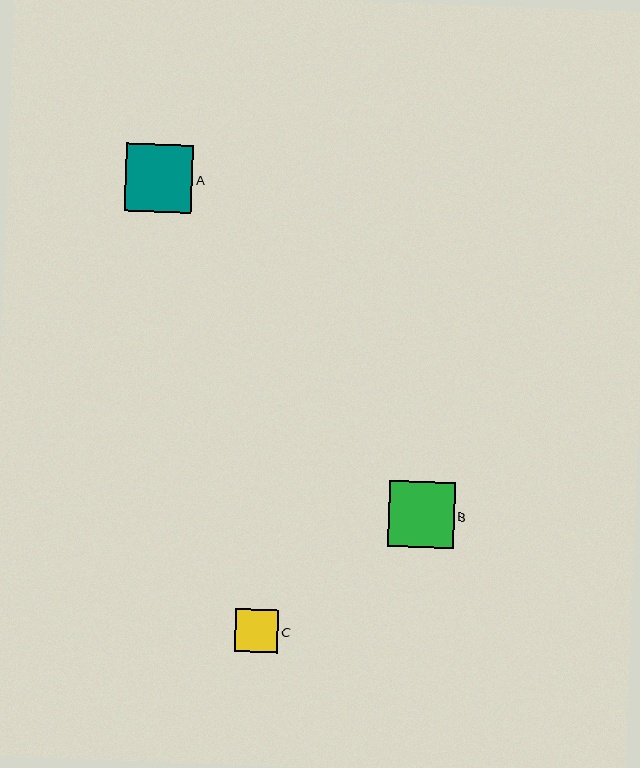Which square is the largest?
Square A is the largest with a size of approximately 67 pixels.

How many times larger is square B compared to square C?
Square B is approximately 1.5 times the size of square C.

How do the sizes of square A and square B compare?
Square A and square B are approximately the same size.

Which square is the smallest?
Square C is the smallest with a size of approximately 43 pixels.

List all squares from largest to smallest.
From largest to smallest: A, B, C.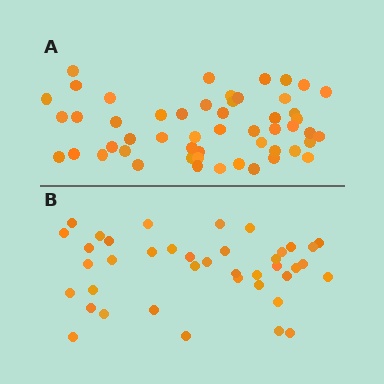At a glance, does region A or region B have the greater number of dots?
Region A (the top region) has more dots.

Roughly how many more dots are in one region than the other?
Region A has roughly 12 or so more dots than region B.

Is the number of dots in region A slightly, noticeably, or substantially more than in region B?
Region A has noticeably more, but not dramatically so. The ratio is roughly 1.3 to 1.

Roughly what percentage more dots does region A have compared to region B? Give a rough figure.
About 30% more.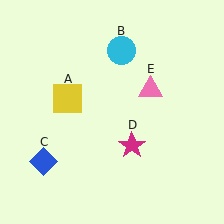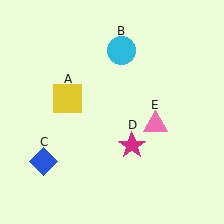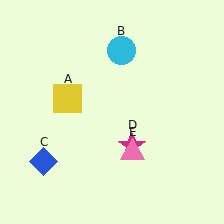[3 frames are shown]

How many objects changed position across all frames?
1 object changed position: pink triangle (object E).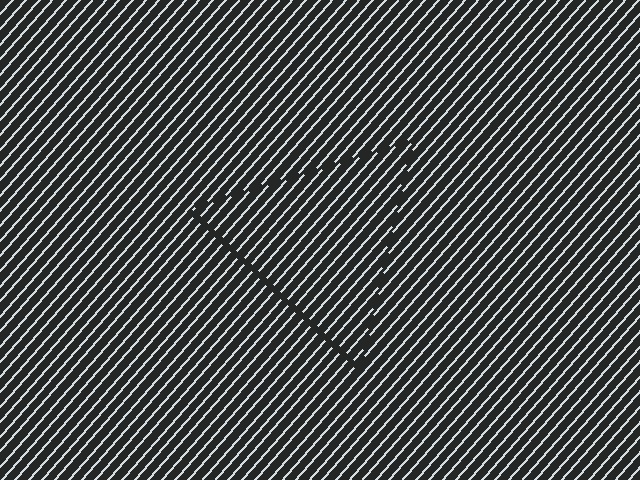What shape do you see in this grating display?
An illusory triangle. The interior of the shape contains the same grating, shifted by half a period — the contour is defined by the phase discontinuity where line-ends from the inner and outer gratings abut.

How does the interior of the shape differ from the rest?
The interior of the shape contains the same grating, shifted by half a period — the contour is defined by the phase discontinuity where line-ends from the inner and outer gratings abut.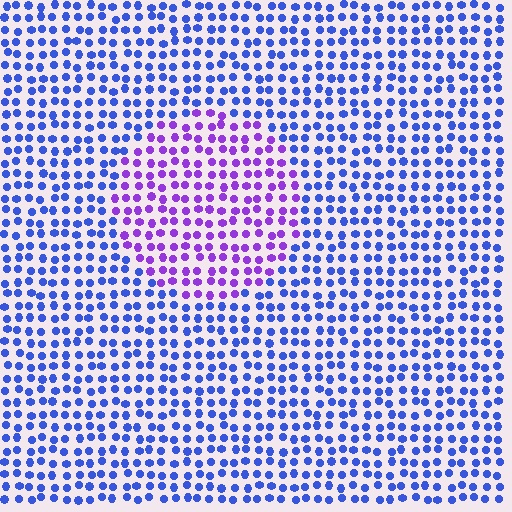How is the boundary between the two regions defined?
The boundary is defined purely by a slight shift in hue (about 46 degrees). Spacing, size, and orientation are identical on both sides.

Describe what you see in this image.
The image is filled with small blue elements in a uniform arrangement. A circle-shaped region is visible where the elements are tinted to a slightly different hue, forming a subtle color boundary.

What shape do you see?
I see a circle.